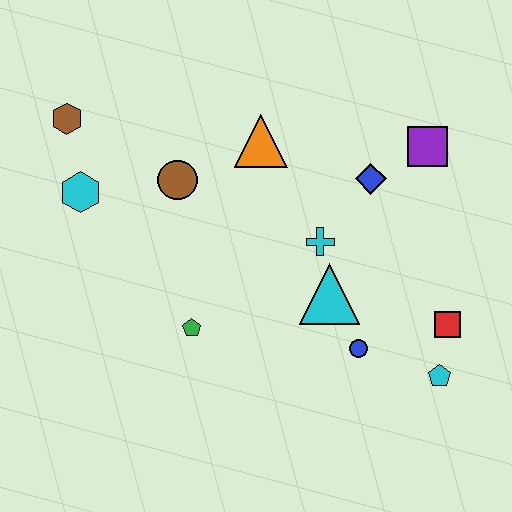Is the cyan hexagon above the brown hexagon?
No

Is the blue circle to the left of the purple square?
Yes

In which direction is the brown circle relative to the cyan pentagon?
The brown circle is to the left of the cyan pentagon.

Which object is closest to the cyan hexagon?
The brown hexagon is closest to the cyan hexagon.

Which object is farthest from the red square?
The brown hexagon is farthest from the red square.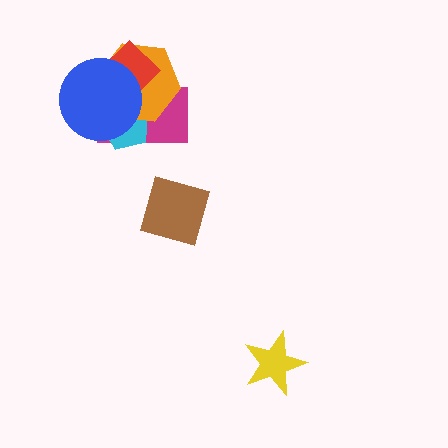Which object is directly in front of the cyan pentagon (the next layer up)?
The orange hexagon is directly in front of the cyan pentagon.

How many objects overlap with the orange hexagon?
4 objects overlap with the orange hexagon.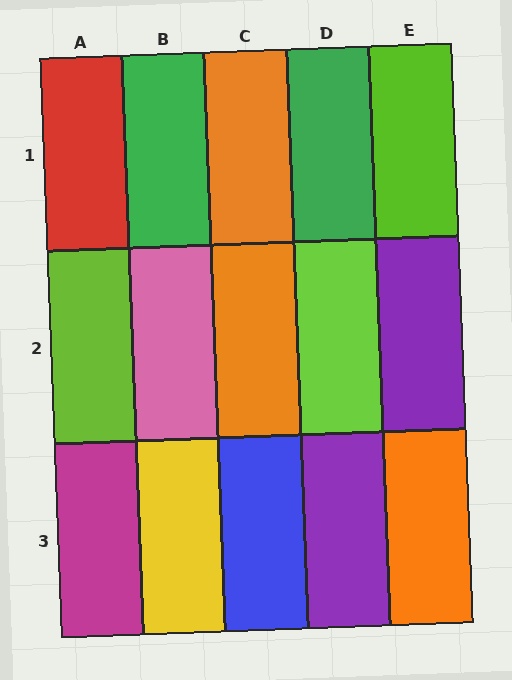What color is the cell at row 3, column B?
Yellow.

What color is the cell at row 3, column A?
Magenta.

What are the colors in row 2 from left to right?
Lime, pink, orange, lime, purple.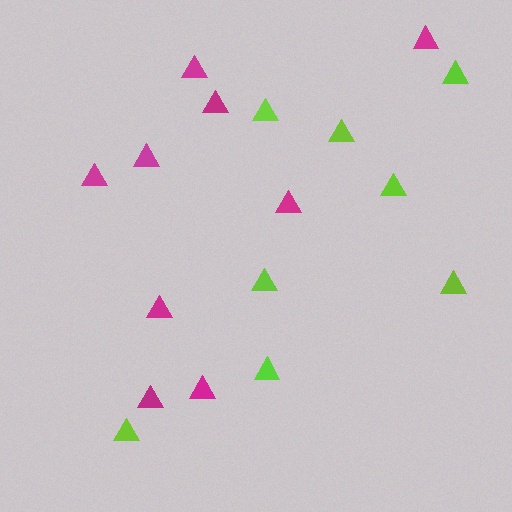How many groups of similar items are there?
There are 2 groups: one group of magenta triangles (9) and one group of lime triangles (8).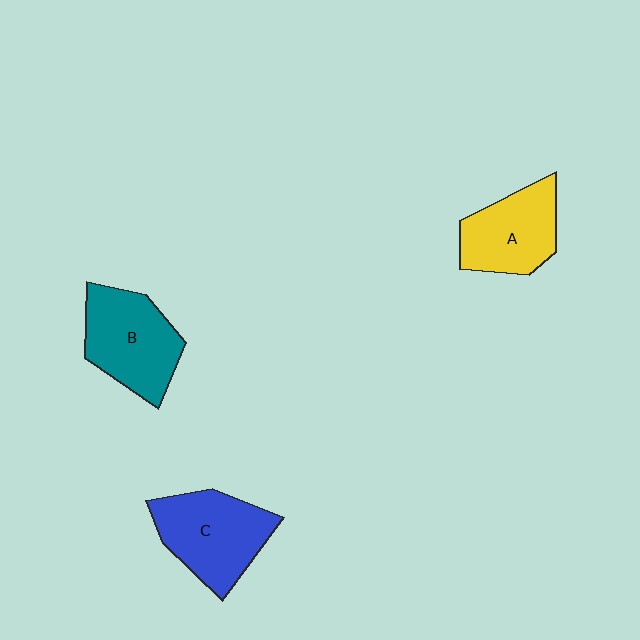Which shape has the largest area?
Shape C (blue).